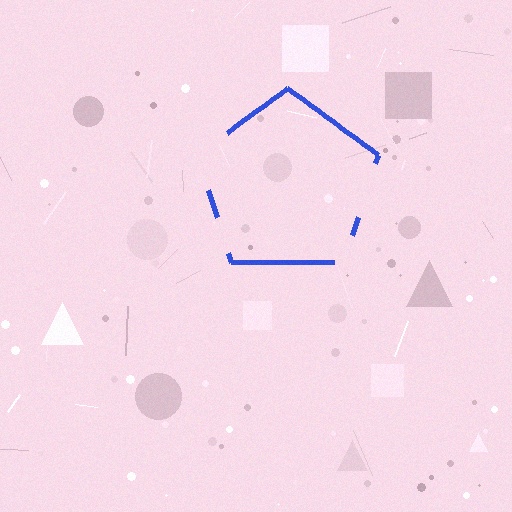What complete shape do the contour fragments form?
The contour fragments form a pentagon.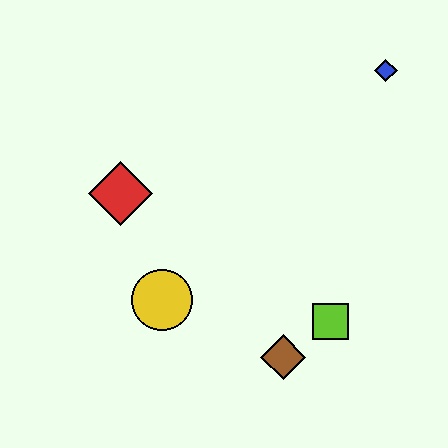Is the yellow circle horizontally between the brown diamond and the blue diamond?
No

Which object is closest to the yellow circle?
The red diamond is closest to the yellow circle.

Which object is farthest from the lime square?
The blue diamond is farthest from the lime square.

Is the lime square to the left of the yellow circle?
No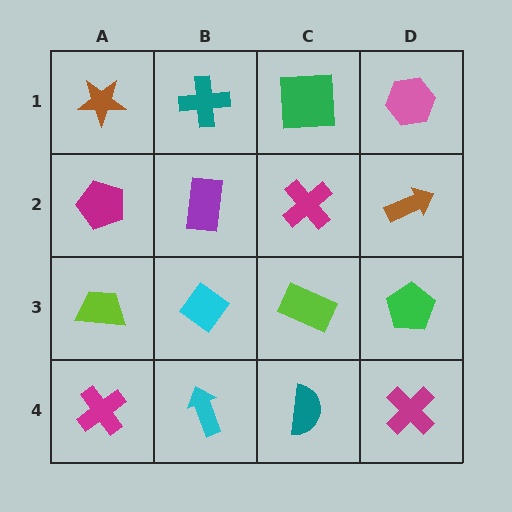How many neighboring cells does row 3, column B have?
4.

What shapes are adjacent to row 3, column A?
A magenta pentagon (row 2, column A), a magenta cross (row 4, column A), a cyan diamond (row 3, column B).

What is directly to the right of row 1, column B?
A green square.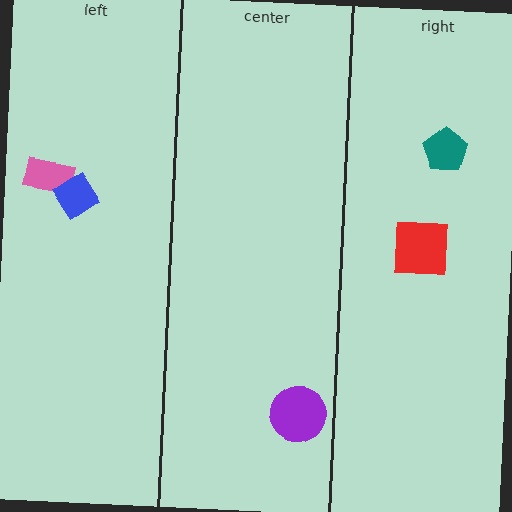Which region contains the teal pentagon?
The right region.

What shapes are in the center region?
The purple circle.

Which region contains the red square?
The right region.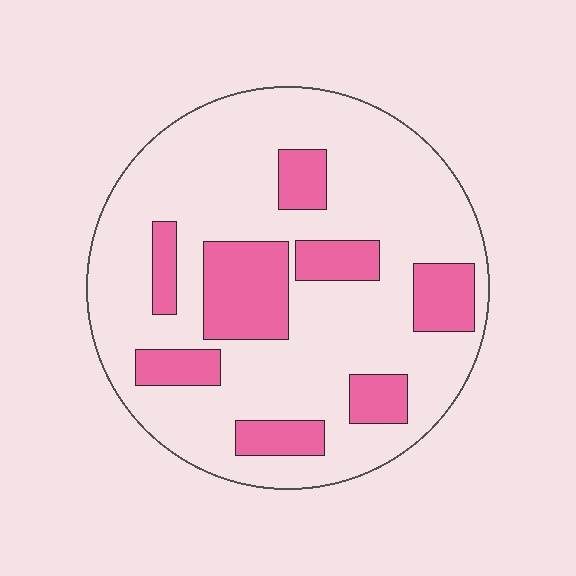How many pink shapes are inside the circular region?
8.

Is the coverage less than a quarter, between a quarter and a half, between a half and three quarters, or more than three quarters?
Less than a quarter.